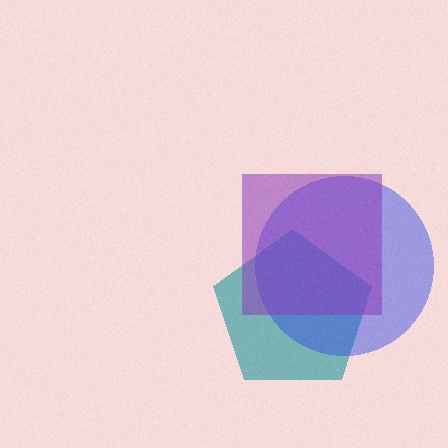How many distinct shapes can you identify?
There are 3 distinct shapes: a teal pentagon, a blue circle, a purple square.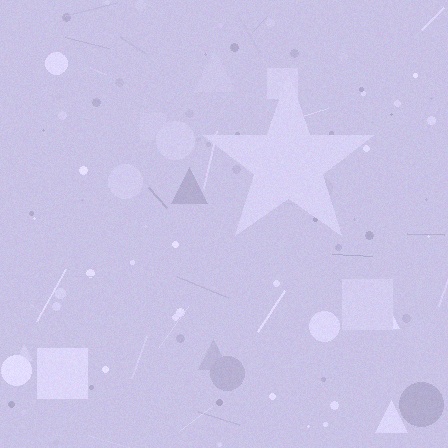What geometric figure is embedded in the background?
A star is embedded in the background.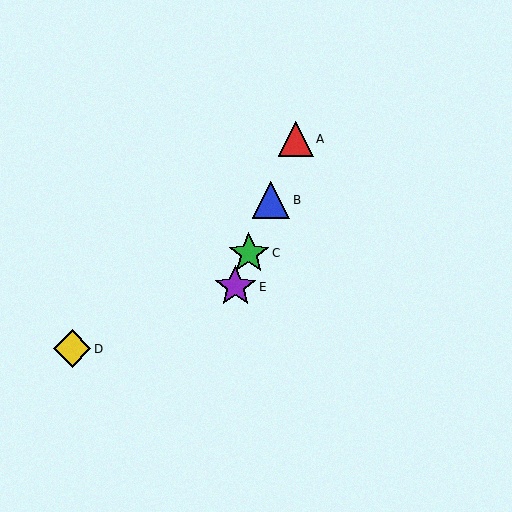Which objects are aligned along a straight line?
Objects A, B, C, E are aligned along a straight line.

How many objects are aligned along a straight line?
4 objects (A, B, C, E) are aligned along a straight line.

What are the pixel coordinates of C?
Object C is at (249, 253).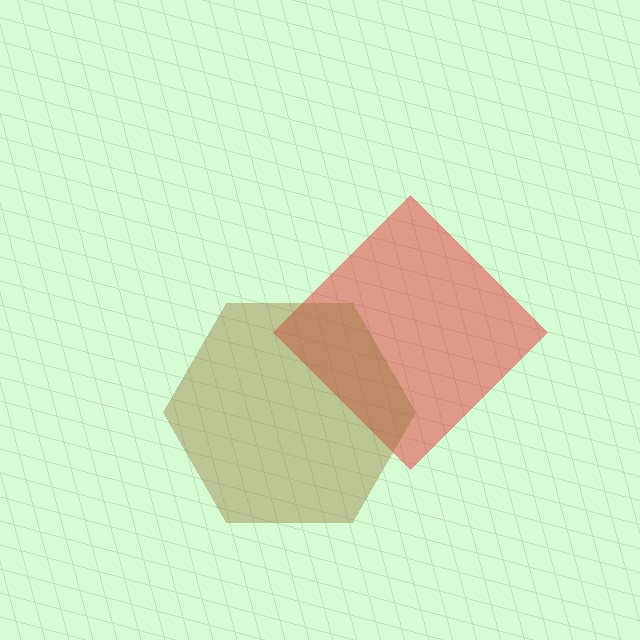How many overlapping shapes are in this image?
There are 2 overlapping shapes in the image.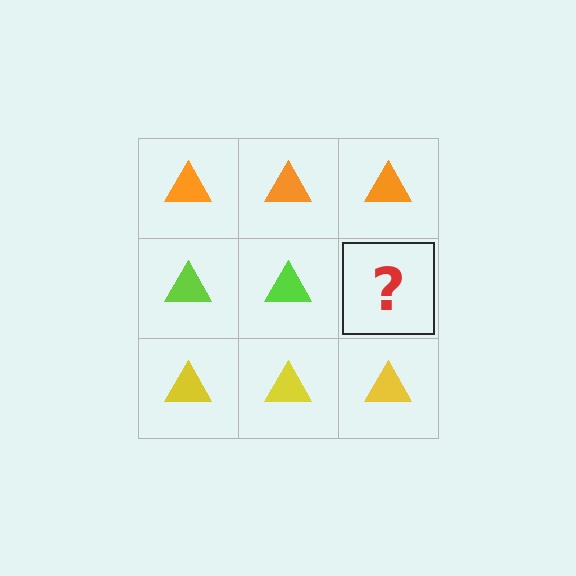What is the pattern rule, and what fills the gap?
The rule is that each row has a consistent color. The gap should be filled with a lime triangle.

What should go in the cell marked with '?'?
The missing cell should contain a lime triangle.